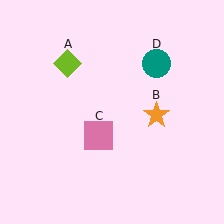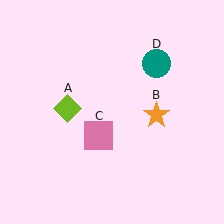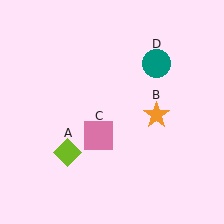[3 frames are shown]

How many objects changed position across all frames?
1 object changed position: lime diamond (object A).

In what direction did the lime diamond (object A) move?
The lime diamond (object A) moved down.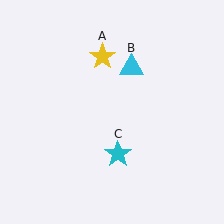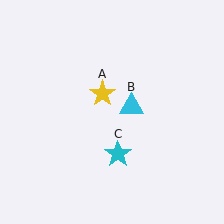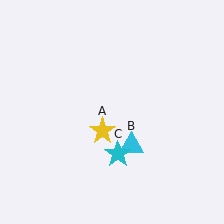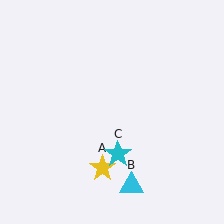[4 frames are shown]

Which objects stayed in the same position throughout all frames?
Cyan star (object C) remained stationary.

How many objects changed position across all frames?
2 objects changed position: yellow star (object A), cyan triangle (object B).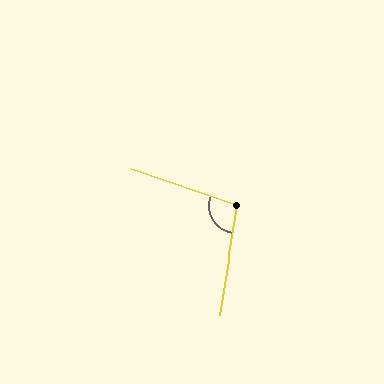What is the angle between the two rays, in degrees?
Approximately 99 degrees.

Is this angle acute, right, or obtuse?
It is obtuse.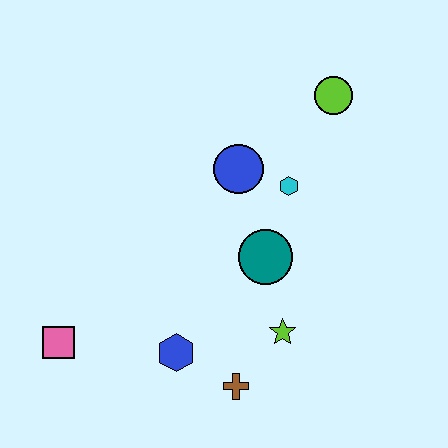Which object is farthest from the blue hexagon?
The lime circle is farthest from the blue hexagon.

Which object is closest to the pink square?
The blue hexagon is closest to the pink square.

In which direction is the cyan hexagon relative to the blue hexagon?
The cyan hexagon is above the blue hexagon.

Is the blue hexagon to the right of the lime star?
No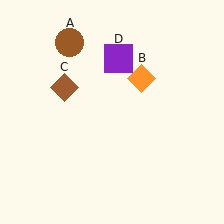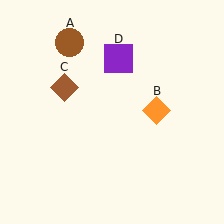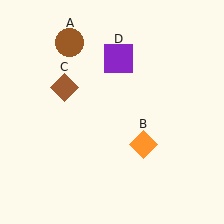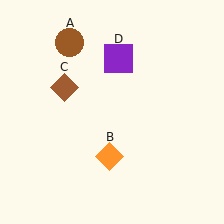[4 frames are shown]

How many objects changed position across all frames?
1 object changed position: orange diamond (object B).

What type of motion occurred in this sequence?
The orange diamond (object B) rotated clockwise around the center of the scene.